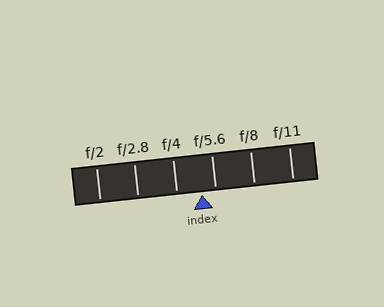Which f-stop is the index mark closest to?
The index mark is closest to f/5.6.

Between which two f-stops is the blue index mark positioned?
The index mark is between f/4 and f/5.6.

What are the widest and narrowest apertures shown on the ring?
The widest aperture shown is f/2 and the narrowest is f/11.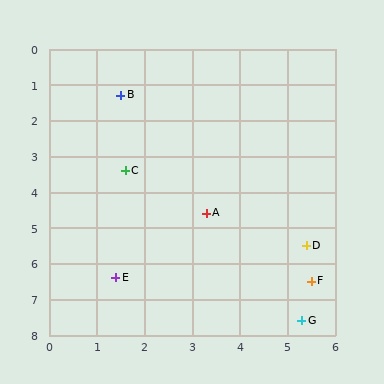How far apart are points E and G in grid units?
Points E and G are about 4.1 grid units apart.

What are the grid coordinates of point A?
Point A is at approximately (3.3, 4.6).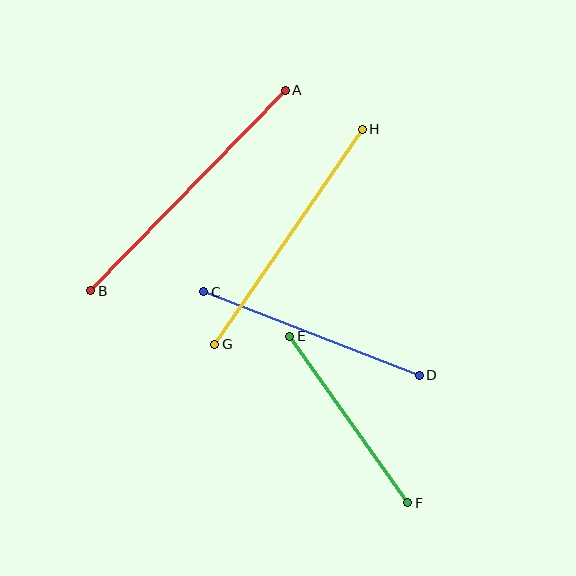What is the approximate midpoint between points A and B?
The midpoint is at approximately (188, 190) pixels.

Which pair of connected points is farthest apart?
Points A and B are farthest apart.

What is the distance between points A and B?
The distance is approximately 280 pixels.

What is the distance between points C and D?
The distance is approximately 231 pixels.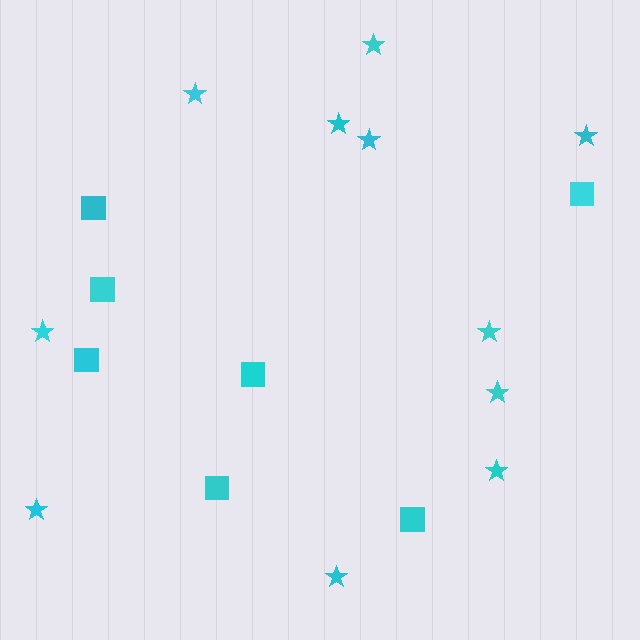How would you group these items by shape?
There are 2 groups: one group of squares (7) and one group of stars (11).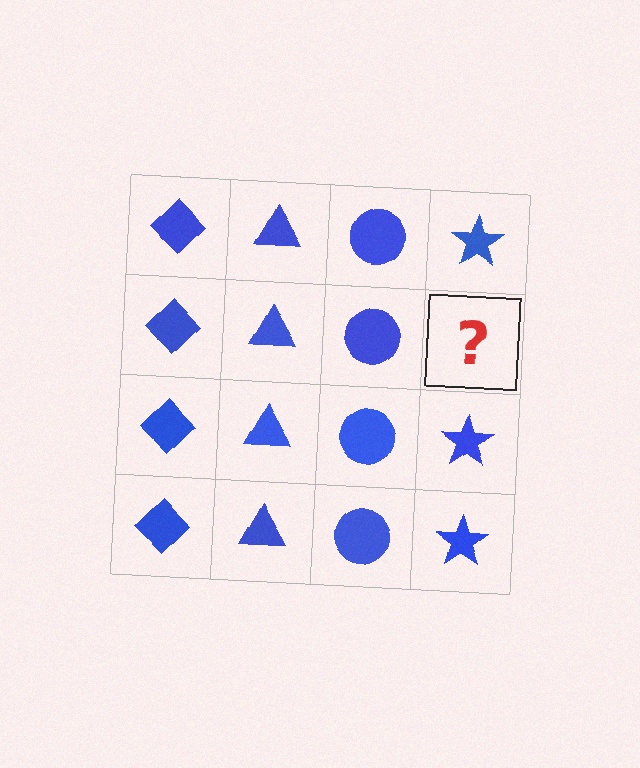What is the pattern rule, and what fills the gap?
The rule is that each column has a consistent shape. The gap should be filled with a blue star.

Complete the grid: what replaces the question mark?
The question mark should be replaced with a blue star.